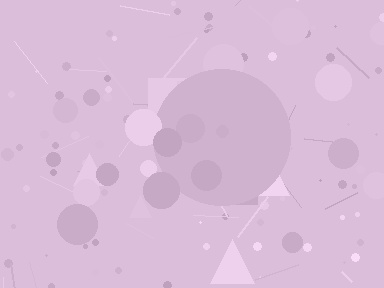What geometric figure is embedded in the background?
A circle is embedded in the background.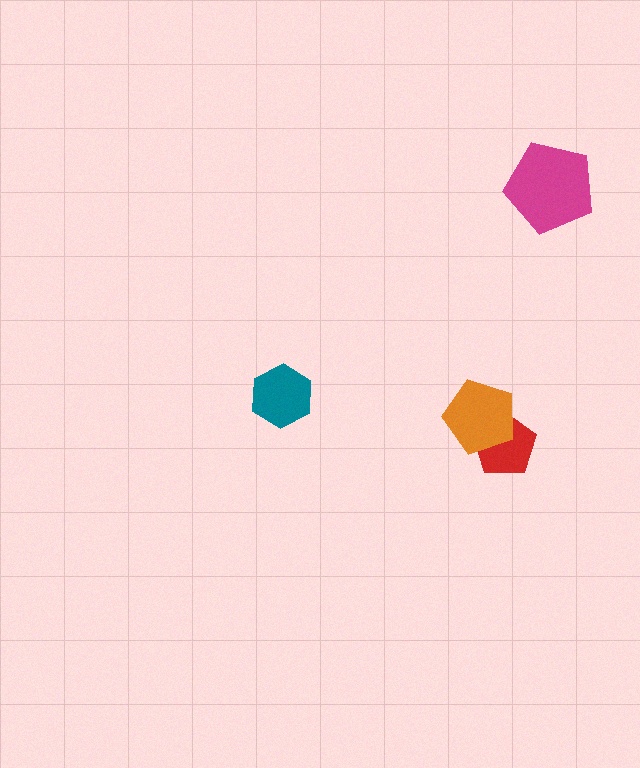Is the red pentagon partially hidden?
Yes, it is partially covered by another shape.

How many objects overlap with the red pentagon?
1 object overlaps with the red pentagon.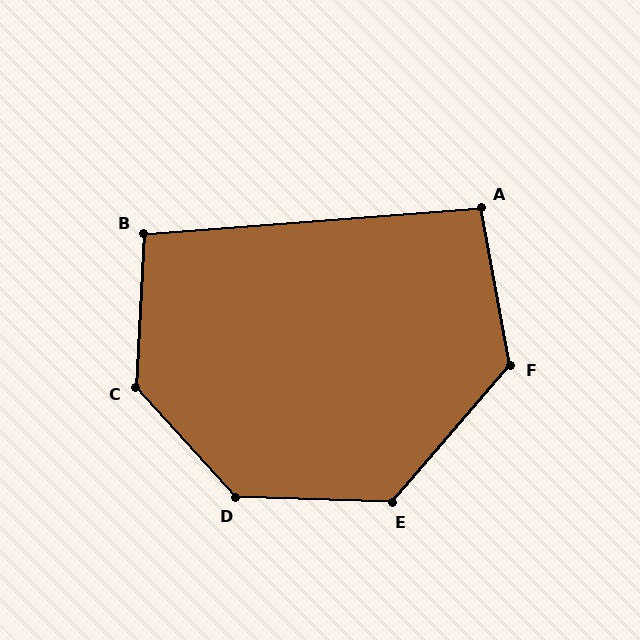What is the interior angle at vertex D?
Approximately 134 degrees (obtuse).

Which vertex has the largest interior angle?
C, at approximately 135 degrees.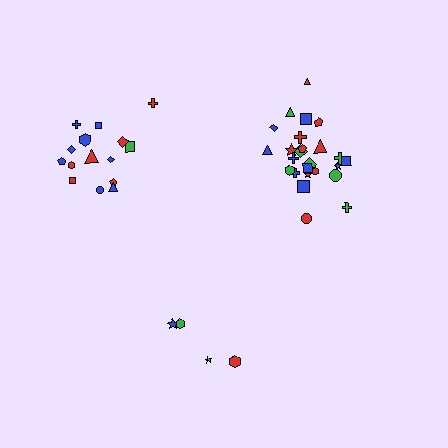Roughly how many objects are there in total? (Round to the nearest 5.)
Roughly 45 objects in total.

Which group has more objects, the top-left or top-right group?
The top-right group.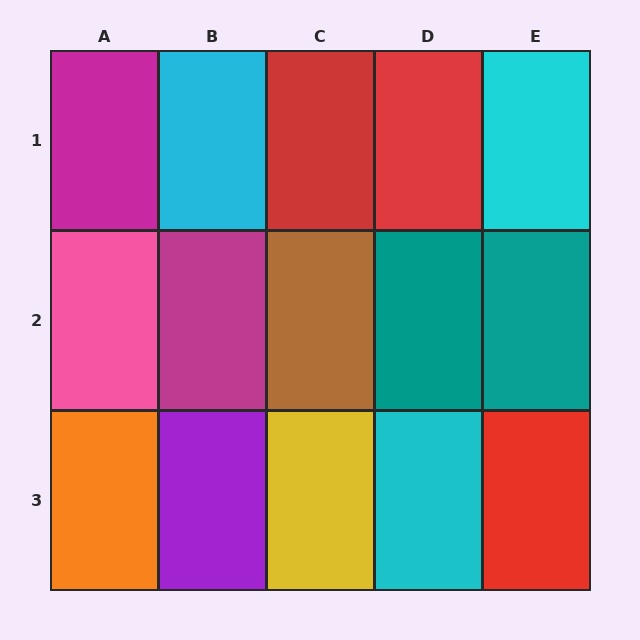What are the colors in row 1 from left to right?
Magenta, cyan, red, red, cyan.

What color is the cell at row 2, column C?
Brown.